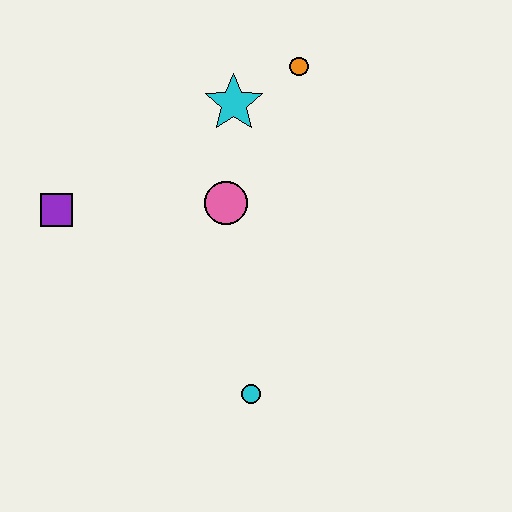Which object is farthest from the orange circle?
The cyan circle is farthest from the orange circle.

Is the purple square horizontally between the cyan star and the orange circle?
No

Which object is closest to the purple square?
The pink circle is closest to the purple square.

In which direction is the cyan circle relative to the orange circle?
The cyan circle is below the orange circle.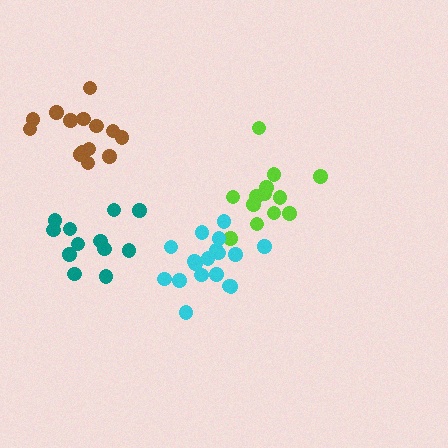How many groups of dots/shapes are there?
There are 4 groups.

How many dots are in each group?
Group 1: 13 dots, Group 2: 14 dots, Group 3: 12 dots, Group 4: 18 dots (57 total).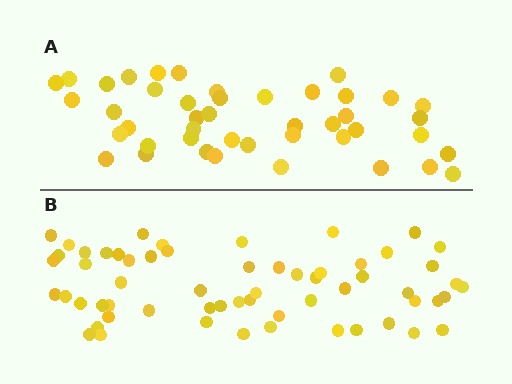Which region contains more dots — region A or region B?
Region B (the bottom region) has more dots.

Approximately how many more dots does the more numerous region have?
Region B has approximately 15 more dots than region A.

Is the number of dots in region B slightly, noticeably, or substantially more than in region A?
Region B has noticeably more, but not dramatically so. The ratio is roughly 1.4 to 1.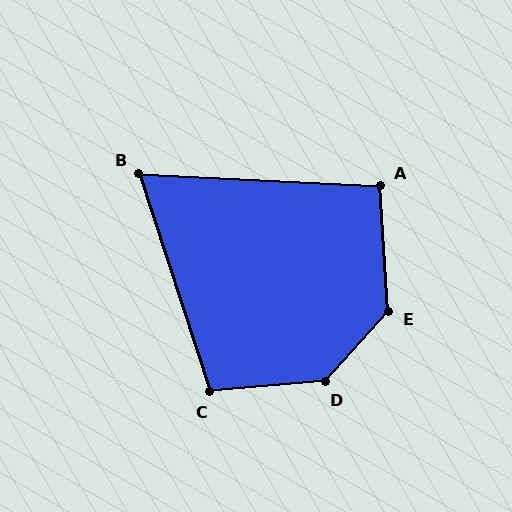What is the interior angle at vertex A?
Approximately 96 degrees (obtuse).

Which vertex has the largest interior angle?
D, at approximately 137 degrees.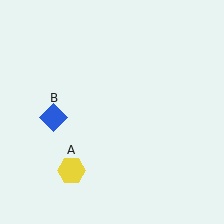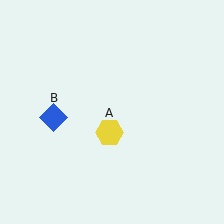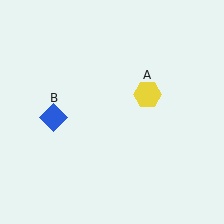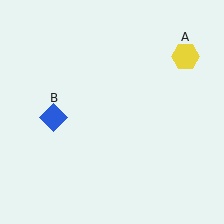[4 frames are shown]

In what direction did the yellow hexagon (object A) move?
The yellow hexagon (object A) moved up and to the right.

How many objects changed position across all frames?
1 object changed position: yellow hexagon (object A).